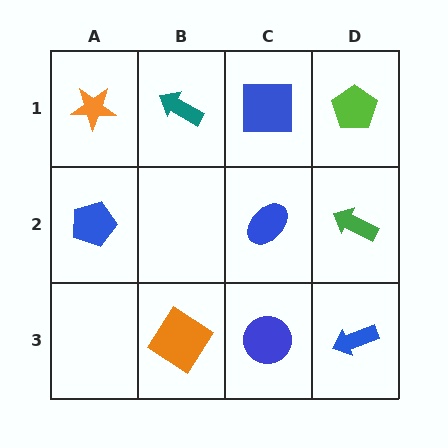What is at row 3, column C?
A blue circle.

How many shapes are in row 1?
4 shapes.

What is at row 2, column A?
A blue pentagon.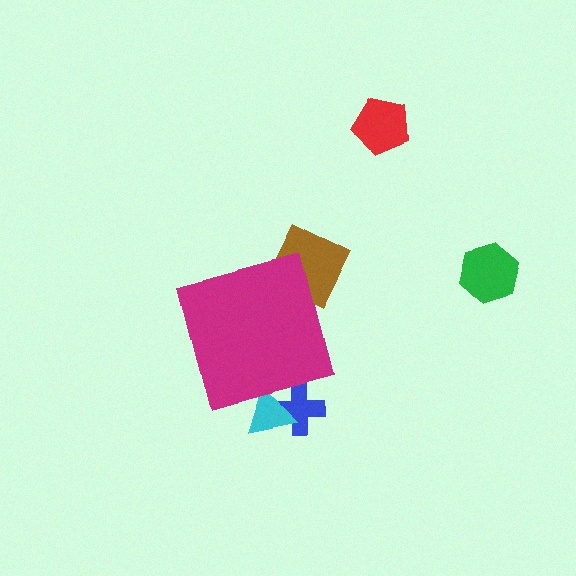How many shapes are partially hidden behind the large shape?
3 shapes are partially hidden.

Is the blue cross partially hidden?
Yes, the blue cross is partially hidden behind the magenta square.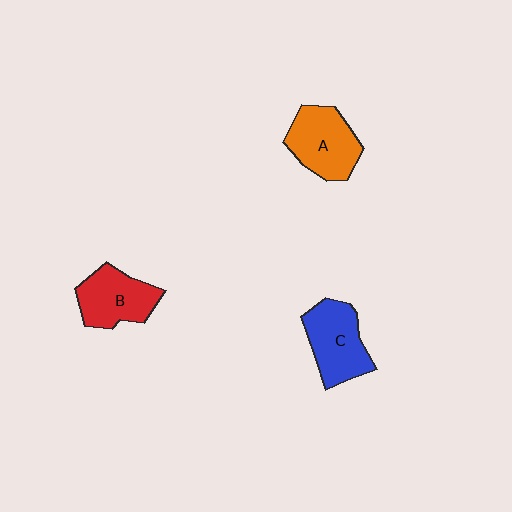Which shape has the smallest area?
Shape B (red).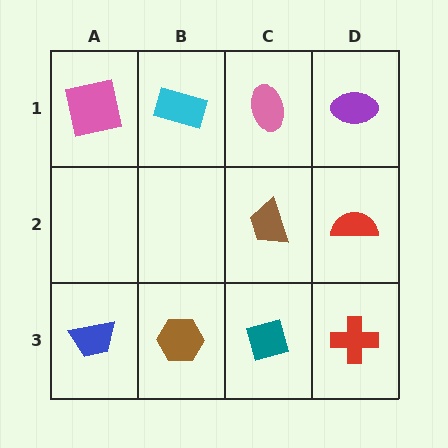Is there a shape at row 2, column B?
No, that cell is empty.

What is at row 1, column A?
A pink square.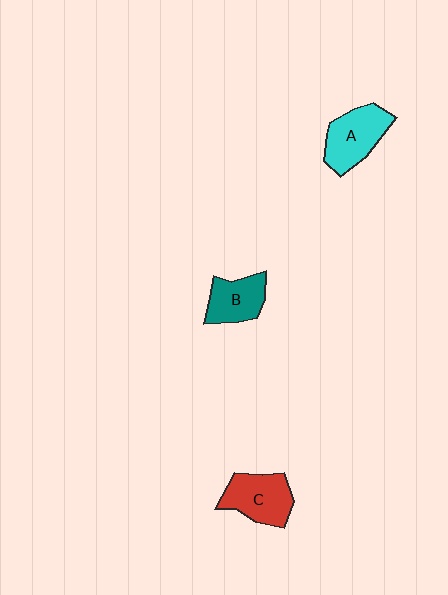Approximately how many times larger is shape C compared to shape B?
Approximately 1.2 times.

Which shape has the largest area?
Shape A (cyan).